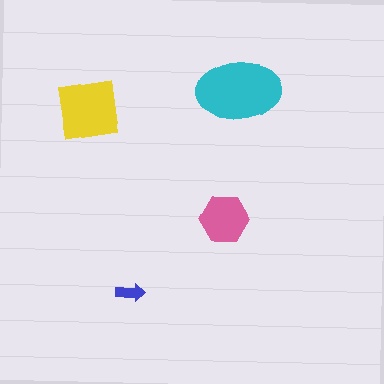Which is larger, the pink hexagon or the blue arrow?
The pink hexagon.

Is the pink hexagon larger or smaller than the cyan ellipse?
Smaller.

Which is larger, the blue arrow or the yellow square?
The yellow square.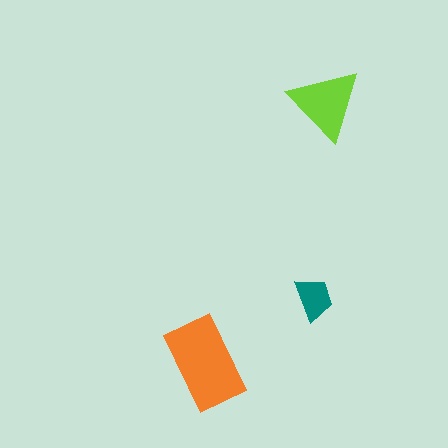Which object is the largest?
The orange rectangle.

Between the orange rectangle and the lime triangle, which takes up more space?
The orange rectangle.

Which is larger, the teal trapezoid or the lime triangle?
The lime triangle.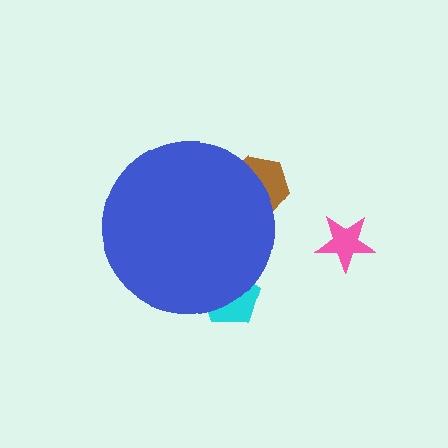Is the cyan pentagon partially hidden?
Yes, the cyan pentagon is partially hidden behind the blue circle.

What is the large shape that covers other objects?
A blue circle.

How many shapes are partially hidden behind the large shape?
2 shapes are partially hidden.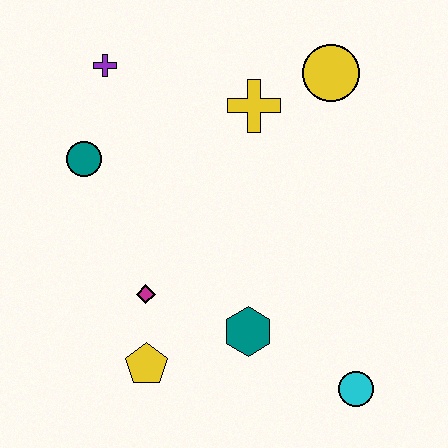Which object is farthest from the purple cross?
The cyan circle is farthest from the purple cross.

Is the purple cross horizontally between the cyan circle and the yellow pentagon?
No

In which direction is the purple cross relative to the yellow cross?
The purple cross is to the left of the yellow cross.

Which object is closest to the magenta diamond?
The yellow pentagon is closest to the magenta diamond.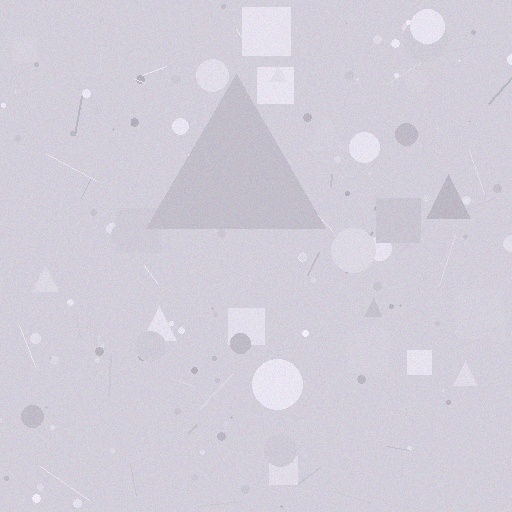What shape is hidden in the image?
A triangle is hidden in the image.